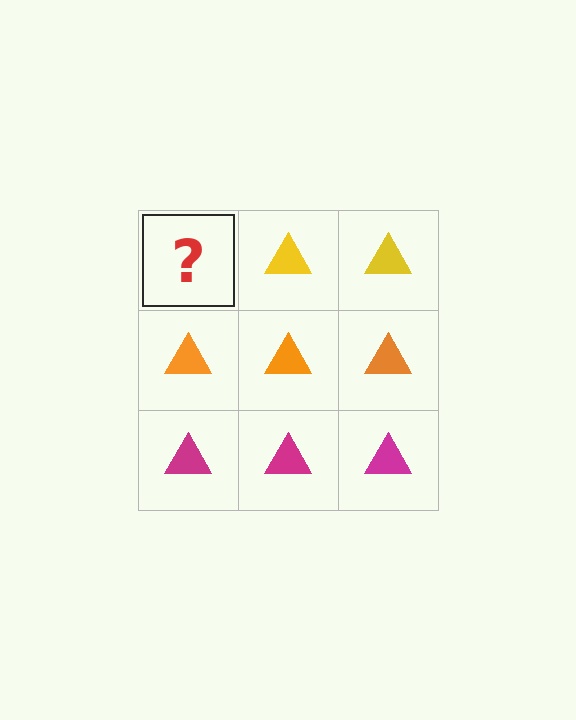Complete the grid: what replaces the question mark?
The question mark should be replaced with a yellow triangle.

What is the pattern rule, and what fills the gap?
The rule is that each row has a consistent color. The gap should be filled with a yellow triangle.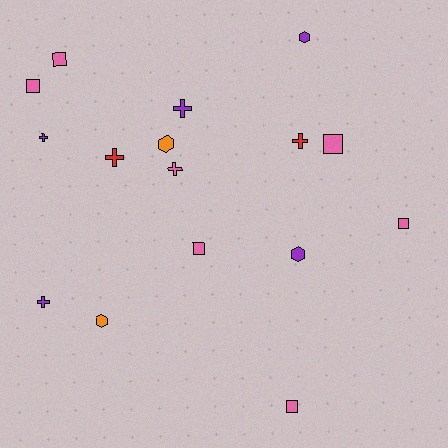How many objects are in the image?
There are 16 objects.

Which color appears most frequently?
Pink, with 7 objects.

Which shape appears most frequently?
Square, with 6 objects.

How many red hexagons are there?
There are no red hexagons.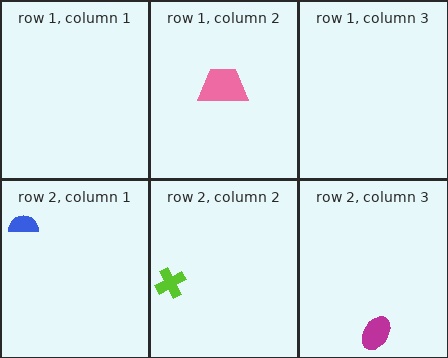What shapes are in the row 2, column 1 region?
The blue semicircle.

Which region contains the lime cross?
The row 2, column 2 region.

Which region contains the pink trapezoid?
The row 1, column 2 region.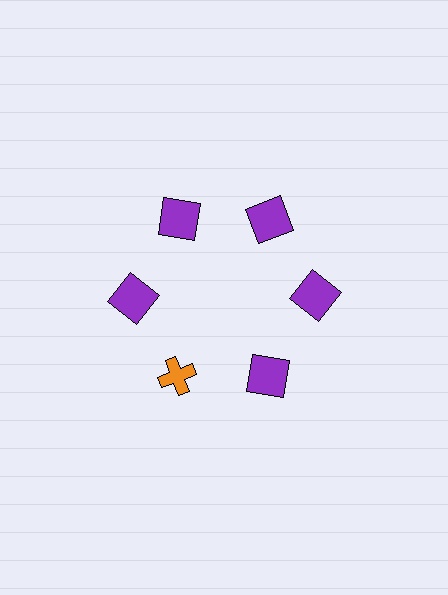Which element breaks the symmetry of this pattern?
The orange cross at roughly the 7 o'clock position breaks the symmetry. All other shapes are purple squares.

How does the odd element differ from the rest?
It differs in both color (orange instead of purple) and shape (cross instead of square).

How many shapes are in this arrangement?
There are 6 shapes arranged in a ring pattern.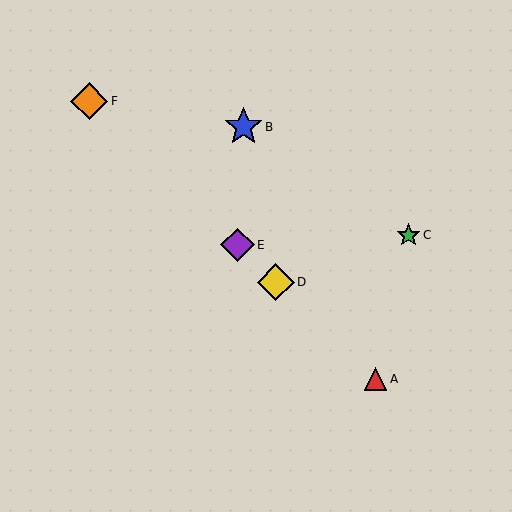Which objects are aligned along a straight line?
Objects A, D, E, F are aligned along a straight line.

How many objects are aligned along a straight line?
4 objects (A, D, E, F) are aligned along a straight line.